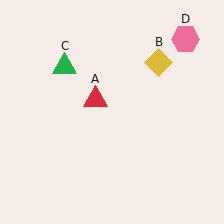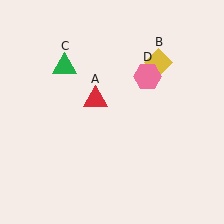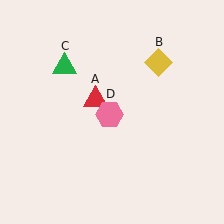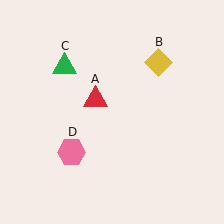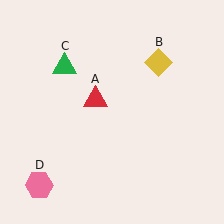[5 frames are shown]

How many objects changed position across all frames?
1 object changed position: pink hexagon (object D).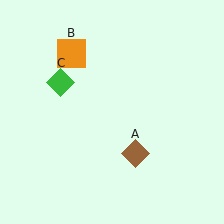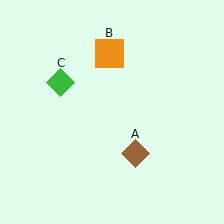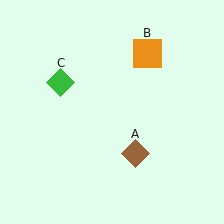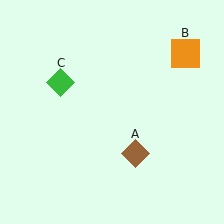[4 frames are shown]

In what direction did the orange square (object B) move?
The orange square (object B) moved right.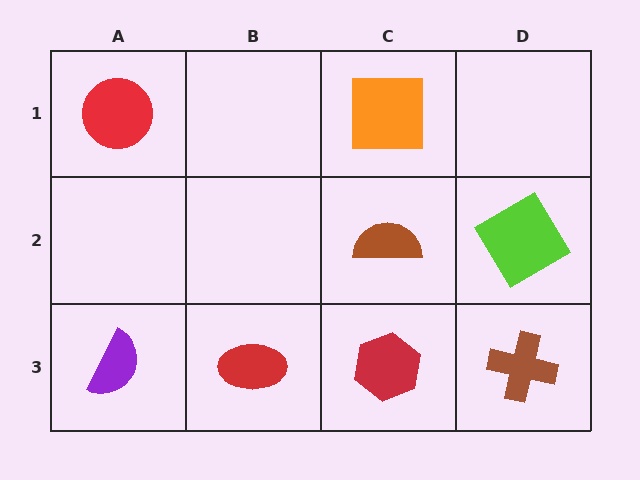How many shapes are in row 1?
2 shapes.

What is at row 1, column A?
A red circle.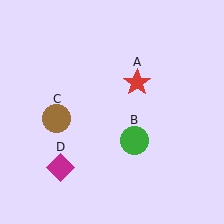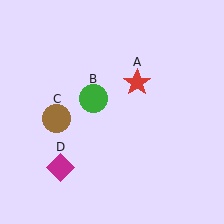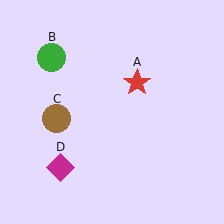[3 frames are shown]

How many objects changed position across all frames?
1 object changed position: green circle (object B).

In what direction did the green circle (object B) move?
The green circle (object B) moved up and to the left.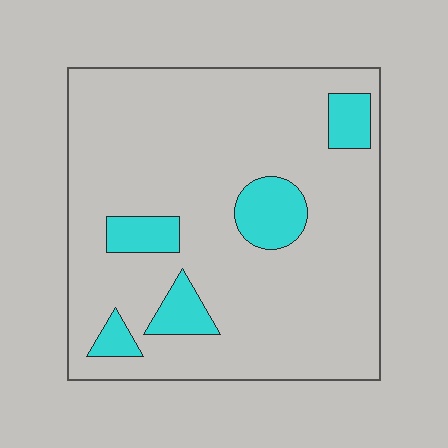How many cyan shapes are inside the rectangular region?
5.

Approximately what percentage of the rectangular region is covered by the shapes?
Approximately 15%.